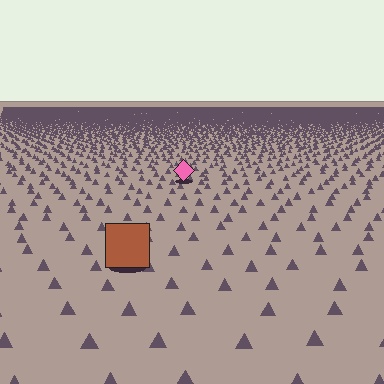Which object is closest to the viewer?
The brown square is closest. The texture marks near it are larger and more spread out.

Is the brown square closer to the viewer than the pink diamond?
Yes. The brown square is closer — you can tell from the texture gradient: the ground texture is coarser near it.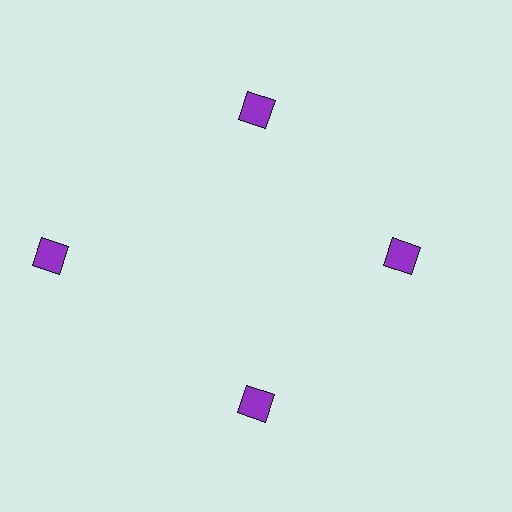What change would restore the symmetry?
The symmetry would be restored by moving it inward, back onto the ring so that all 4 diamonds sit at equal angles and equal distance from the center.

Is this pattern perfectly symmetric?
No. The 4 purple diamonds are arranged in a ring, but one element near the 9 o'clock position is pushed outward from the center, breaking the 4-fold rotational symmetry.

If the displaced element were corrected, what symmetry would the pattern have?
It would have 4-fold rotational symmetry — the pattern would map onto itself every 90 degrees.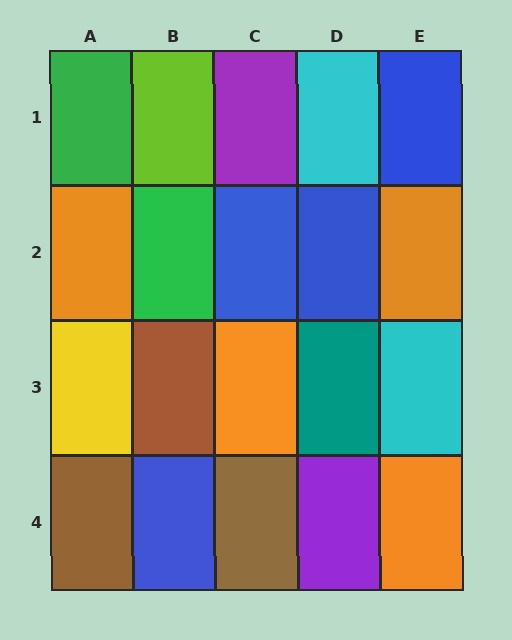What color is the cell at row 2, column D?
Blue.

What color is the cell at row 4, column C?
Brown.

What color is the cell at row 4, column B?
Blue.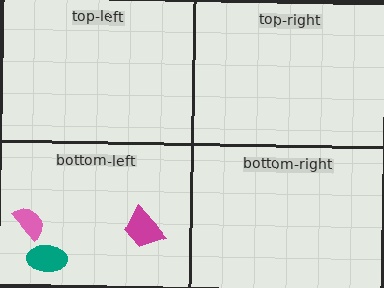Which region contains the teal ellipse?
The bottom-left region.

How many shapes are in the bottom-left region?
3.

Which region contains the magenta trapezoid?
The bottom-left region.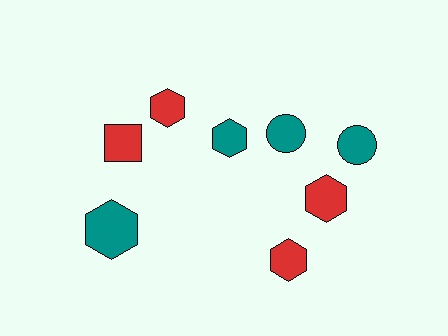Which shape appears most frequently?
Hexagon, with 5 objects.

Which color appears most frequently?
Red, with 4 objects.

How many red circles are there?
There are no red circles.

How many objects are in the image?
There are 8 objects.